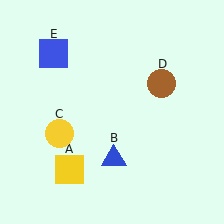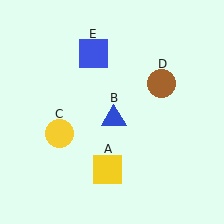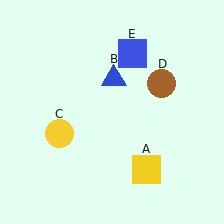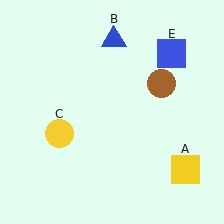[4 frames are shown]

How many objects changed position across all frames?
3 objects changed position: yellow square (object A), blue triangle (object B), blue square (object E).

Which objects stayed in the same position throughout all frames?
Yellow circle (object C) and brown circle (object D) remained stationary.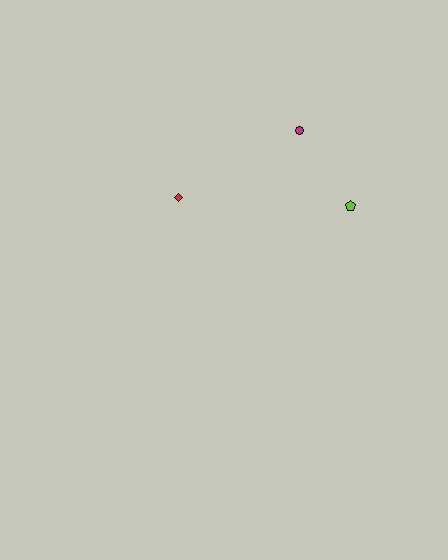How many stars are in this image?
There are no stars.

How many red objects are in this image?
There is 1 red object.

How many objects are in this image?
There are 3 objects.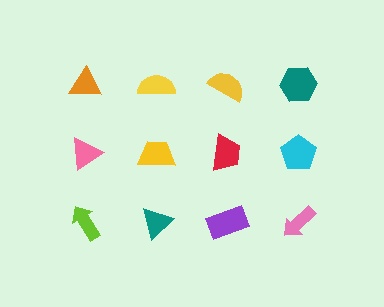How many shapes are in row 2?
4 shapes.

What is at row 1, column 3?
A yellow semicircle.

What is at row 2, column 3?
A red trapezoid.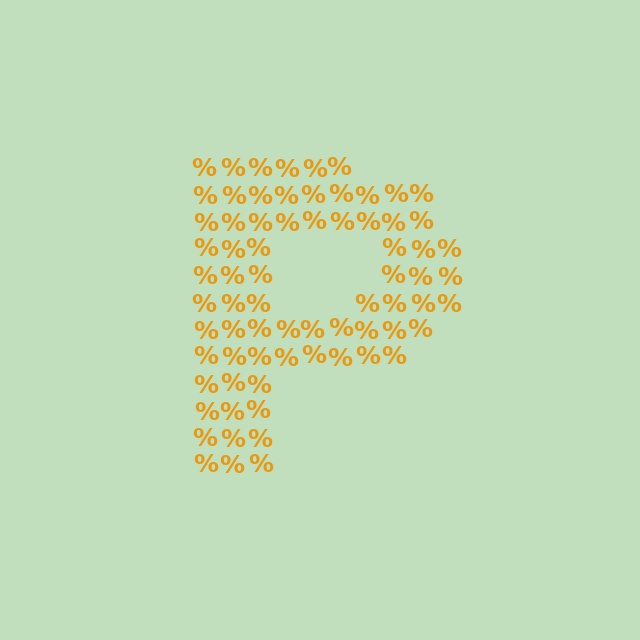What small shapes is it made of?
It is made of small percent signs.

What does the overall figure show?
The overall figure shows the letter P.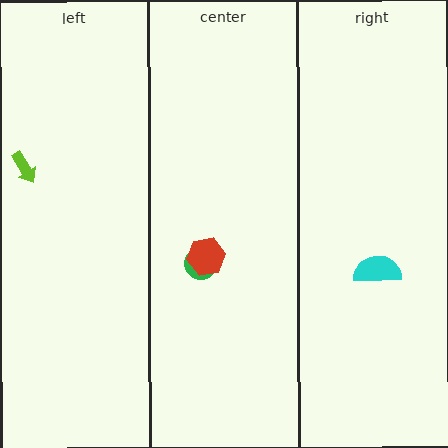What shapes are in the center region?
The green circle, the red hexagon.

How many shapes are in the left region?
1.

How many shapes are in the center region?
2.